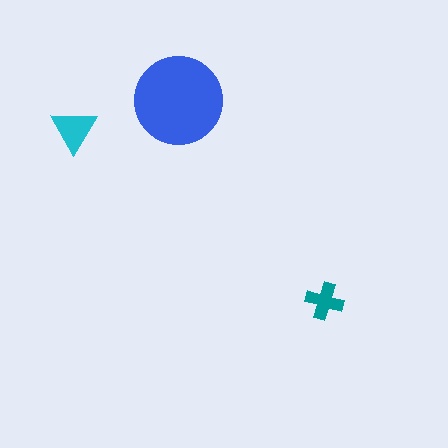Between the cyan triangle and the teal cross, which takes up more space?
The cyan triangle.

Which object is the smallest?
The teal cross.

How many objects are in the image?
There are 3 objects in the image.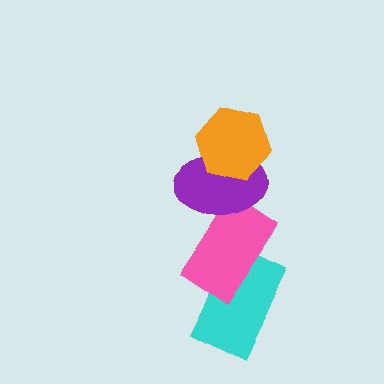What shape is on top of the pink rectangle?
The purple ellipse is on top of the pink rectangle.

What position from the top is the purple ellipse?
The purple ellipse is 2nd from the top.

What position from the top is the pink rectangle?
The pink rectangle is 3rd from the top.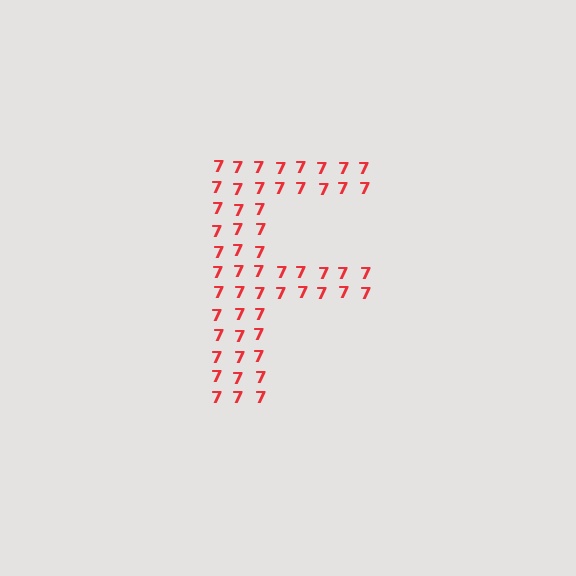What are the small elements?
The small elements are digit 7's.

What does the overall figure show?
The overall figure shows the letter F.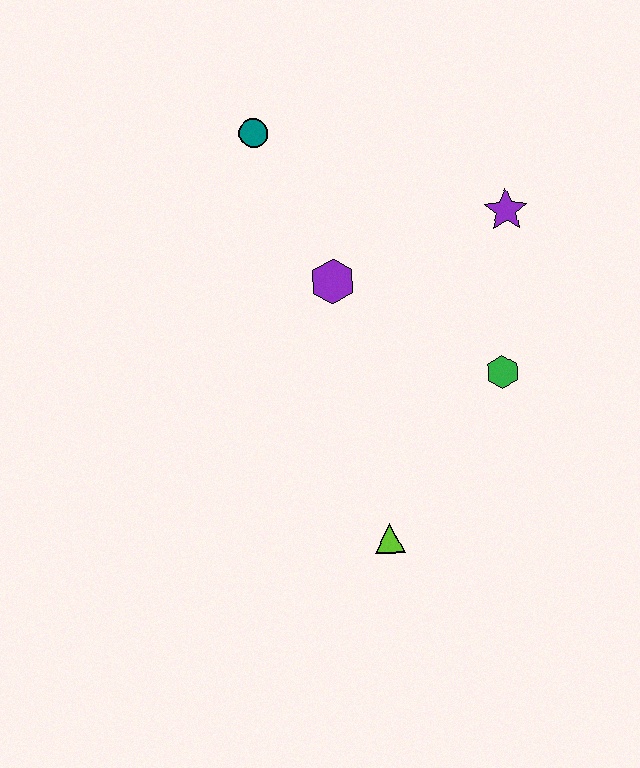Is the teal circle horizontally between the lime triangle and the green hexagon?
No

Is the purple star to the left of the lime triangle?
No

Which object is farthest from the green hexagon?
The teal circle is farthest from the green hexagon.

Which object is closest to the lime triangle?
The green hexagon is closest to the lime triangle.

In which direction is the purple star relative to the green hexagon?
The purple star is above the green hexagon.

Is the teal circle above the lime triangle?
Yes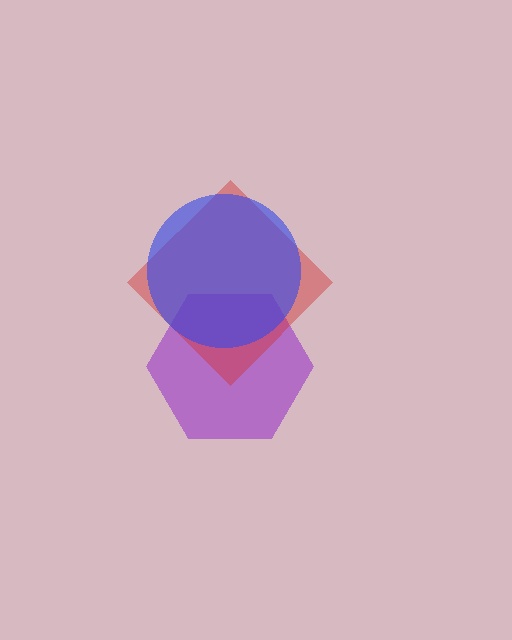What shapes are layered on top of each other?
The layered shapes are: a purple hexagon, a red diamond, a blue circle.